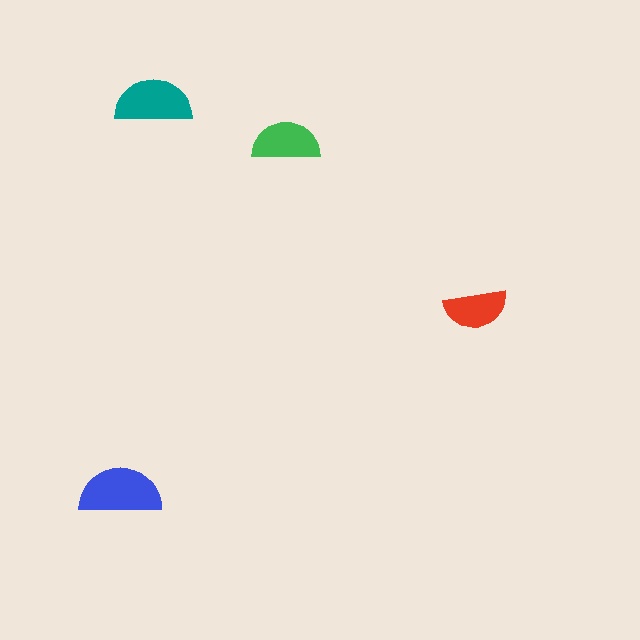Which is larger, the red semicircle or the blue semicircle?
The blue one.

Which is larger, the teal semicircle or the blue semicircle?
The blue one.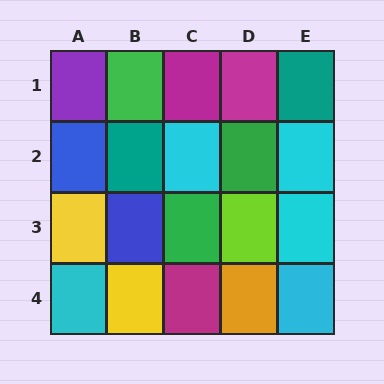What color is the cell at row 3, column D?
Lime.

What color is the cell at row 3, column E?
Cyan.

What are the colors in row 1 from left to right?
Purple, green, magenta, magenta, teal.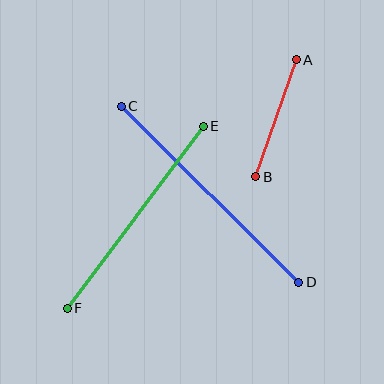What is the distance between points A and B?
The distance is approximately 124 pixels.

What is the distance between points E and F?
The distance is approximately 227 pixels.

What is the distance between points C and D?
The distance is approximately 250 pixels.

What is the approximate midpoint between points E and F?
The midpoint is at approximately (135, 217) pixels.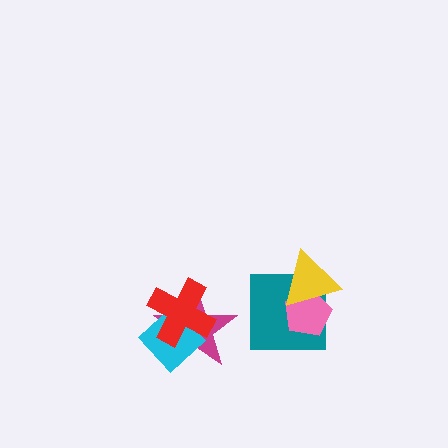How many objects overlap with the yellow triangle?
2 objects overlap with the yellow triangle.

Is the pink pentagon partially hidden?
Yes, it is partially covered by another shape.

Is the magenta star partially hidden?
Yes, it is partially covered by another shape.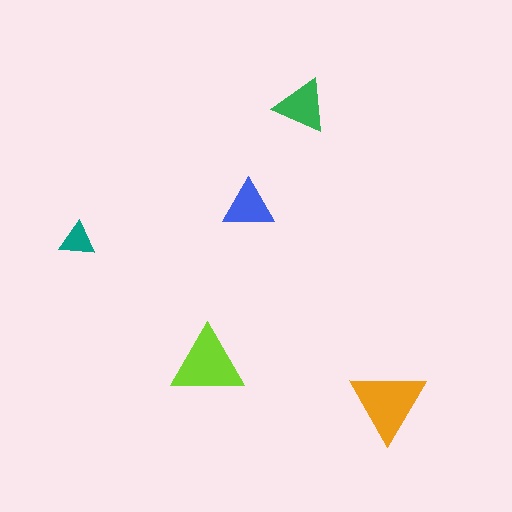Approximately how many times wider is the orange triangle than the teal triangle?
About 2 times wider.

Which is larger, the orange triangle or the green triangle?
The orange one.